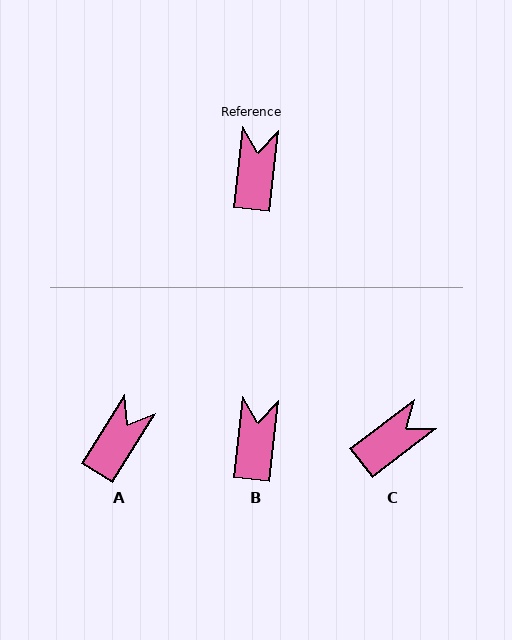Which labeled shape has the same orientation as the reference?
B.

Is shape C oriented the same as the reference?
No, it is off by about 46 degrees.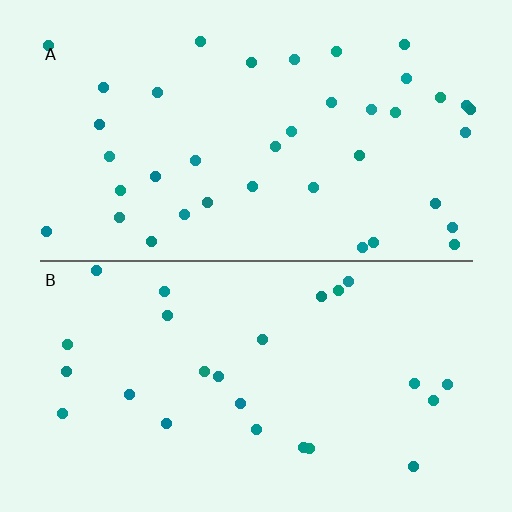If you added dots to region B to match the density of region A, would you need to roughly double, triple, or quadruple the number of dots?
Approximately double.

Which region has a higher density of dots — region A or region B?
A (the top).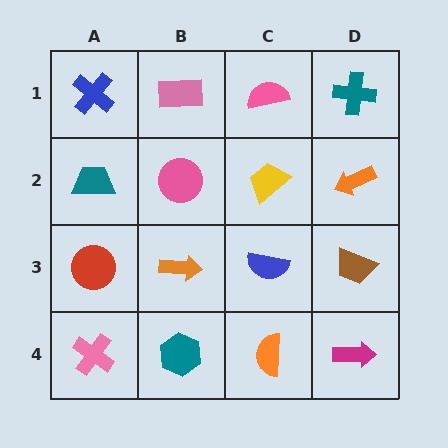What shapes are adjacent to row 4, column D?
A brown trapezoid (row 3, column D), an orange semicircle (row 4, column C).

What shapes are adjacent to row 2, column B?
A pink rectangle (row 1, column B), an orange arrow (row 3, column B), a teal trapezoid (row 2, column A), a yellow trapezoid (row 2, column C).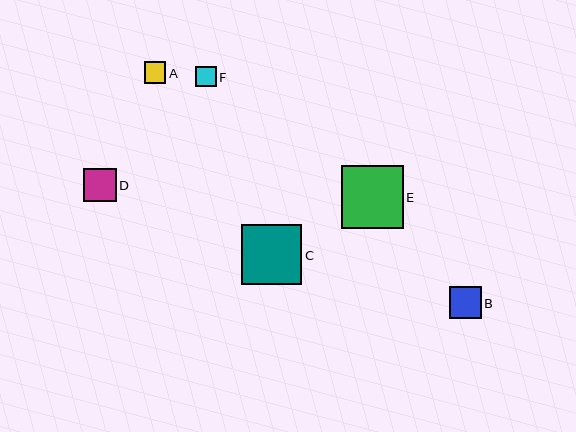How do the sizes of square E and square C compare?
Square E and square C are approximately the same size.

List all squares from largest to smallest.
From largest to smallest: E, C, D, B, A, F.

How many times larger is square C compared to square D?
Square C is approximately 1.9 times the size of square D.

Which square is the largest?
Square E is the largest with a size of approximately 62 pixels.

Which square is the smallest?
Square F is the smallest with a size of approximately 21 pixels.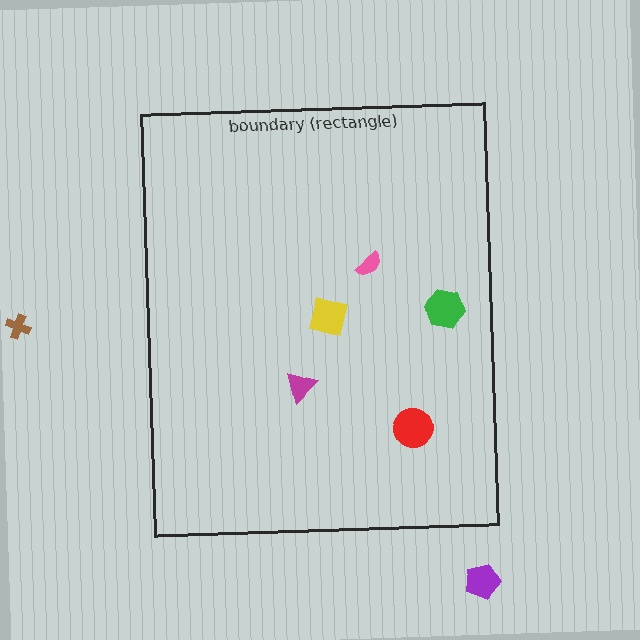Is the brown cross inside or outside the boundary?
Outside.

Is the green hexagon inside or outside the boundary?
Inside.